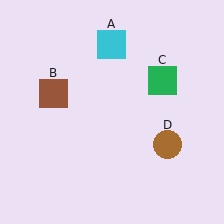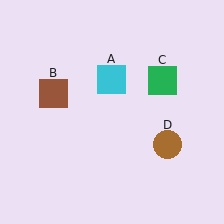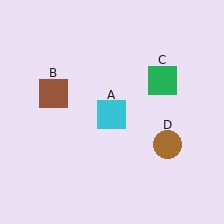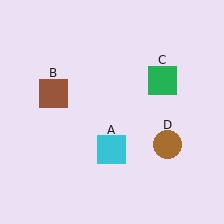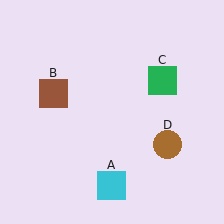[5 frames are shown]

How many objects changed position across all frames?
1 object changed position: cyan square (object A).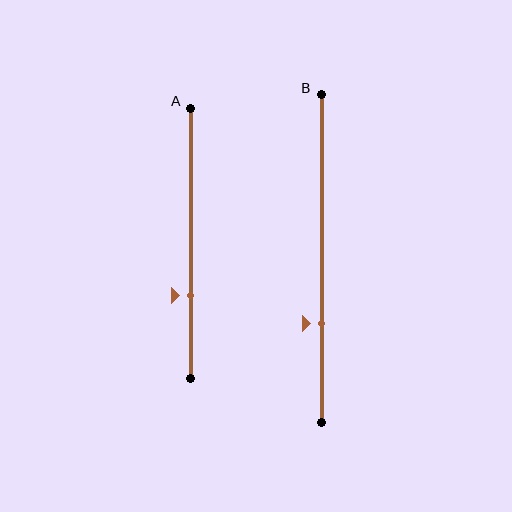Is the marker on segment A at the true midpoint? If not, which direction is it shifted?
No, the marker on segment A is shifted downward by about 20% of the segment length.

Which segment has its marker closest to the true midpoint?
Segment A has its marker closest to the true midpoint.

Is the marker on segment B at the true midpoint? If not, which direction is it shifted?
No, the marker on segment B is shifted downward by about 20% of the segment length.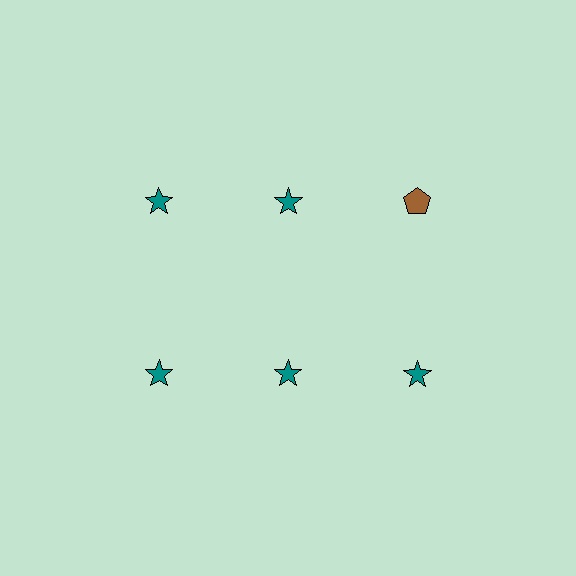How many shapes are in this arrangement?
There are 6 shapes arranged in a grid pattern.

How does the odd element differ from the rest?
It differs in both color (brown instead of teal) and shape (pentagon instead of star).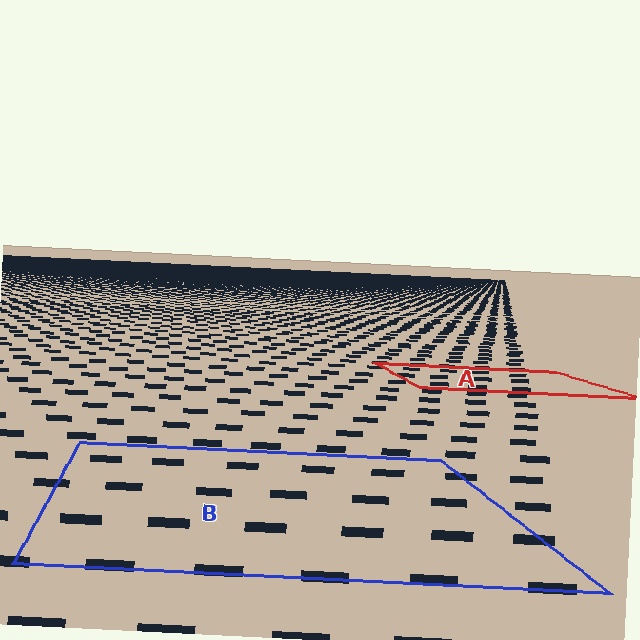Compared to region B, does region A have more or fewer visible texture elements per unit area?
Region A has more texture elements per unit area — they are packed more densely because it is farther away.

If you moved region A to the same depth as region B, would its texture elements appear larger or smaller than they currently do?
They would appear larger. At a closer depth, the same texture elements are projected at a bigger on-screen size.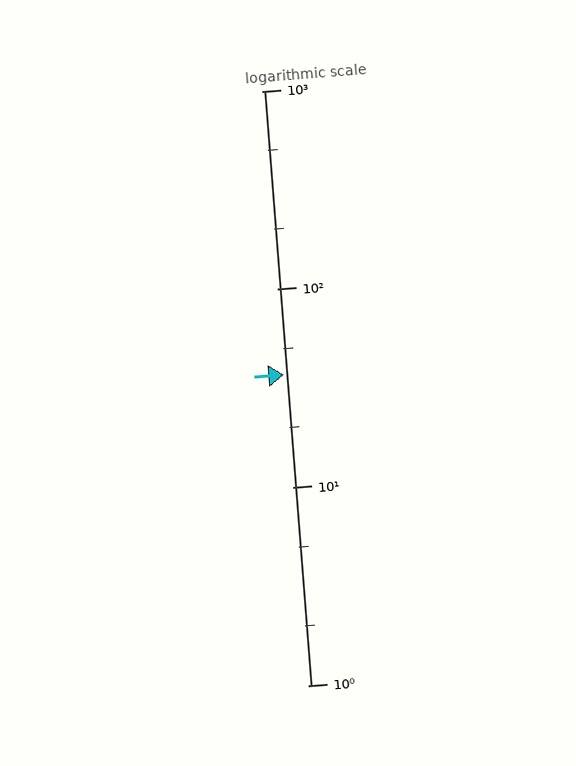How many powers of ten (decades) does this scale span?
The scale spans 3 decades, from 1 to 1000.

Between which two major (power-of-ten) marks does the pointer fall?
The pointer is between 10 and 100.